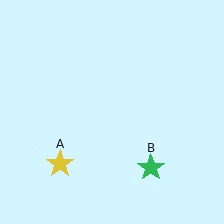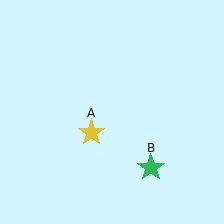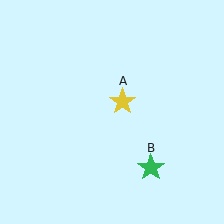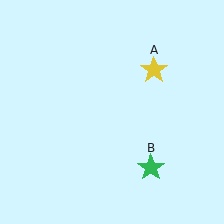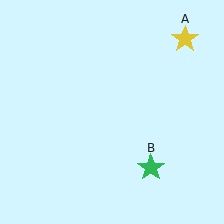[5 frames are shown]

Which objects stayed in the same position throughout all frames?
Green star (object B) remained stationary.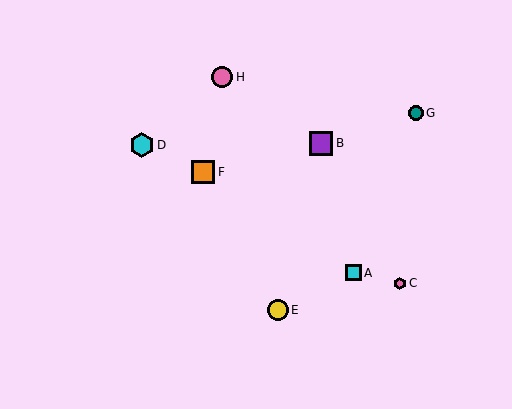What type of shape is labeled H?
Shape H is a pink circle.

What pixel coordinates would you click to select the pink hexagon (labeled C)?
Click at (400, 283) to select the pink hexagon C.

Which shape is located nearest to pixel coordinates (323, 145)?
The purple square (labeled B) at (321, 143) is nearest to that location.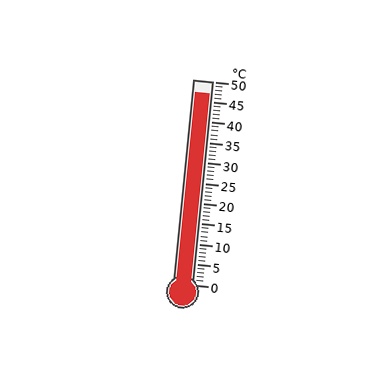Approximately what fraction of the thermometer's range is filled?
The thermometer is filled to approximately 95% of its range.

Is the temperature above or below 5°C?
The temperature is above 5°C.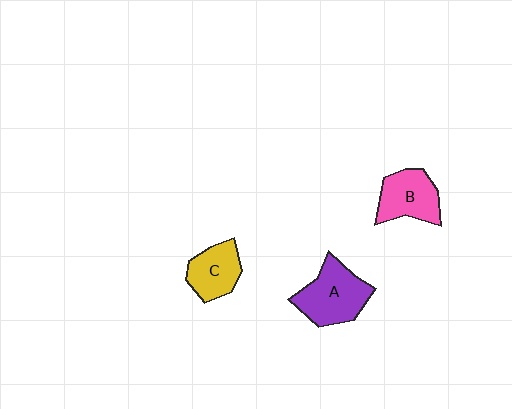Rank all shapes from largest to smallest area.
From largest to smallest: A (purple), B (pink), C (yellow).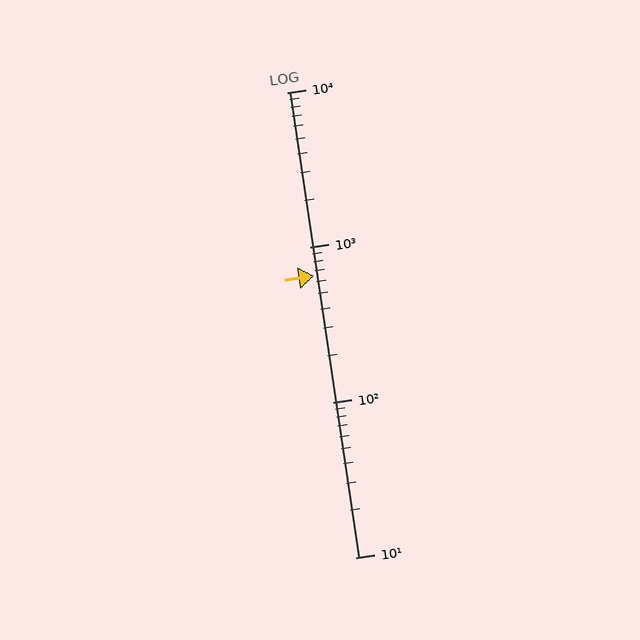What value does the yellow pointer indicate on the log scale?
The pointer indicates approximately 650.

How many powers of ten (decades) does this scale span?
The scale spans 3 decades, from 10 to 10000.